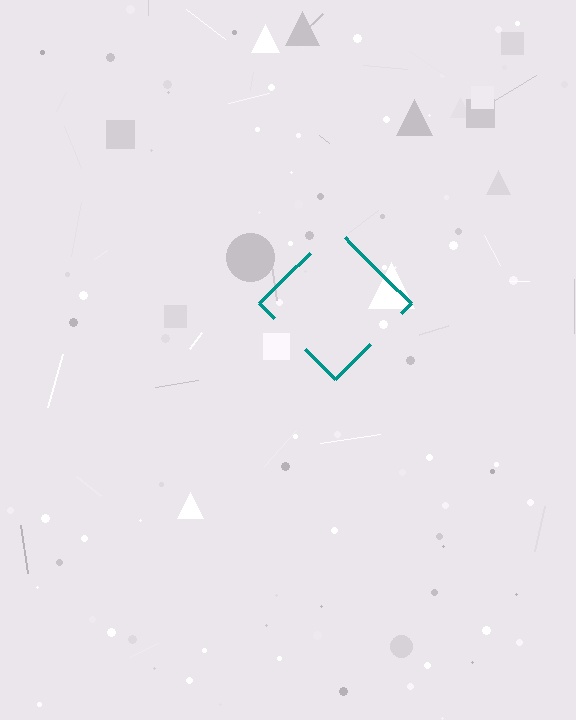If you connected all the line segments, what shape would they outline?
They would outline a diamond.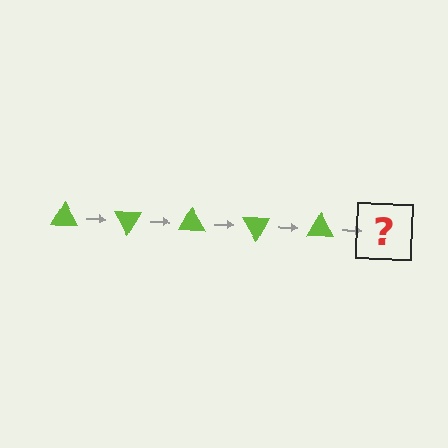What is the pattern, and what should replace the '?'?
The pattern is that the triangle rotates 60 degrees each step. The '?' should be a lime triangle rotated 300 degrees.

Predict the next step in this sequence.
The next step is a lime triangle rotated 300 degrees.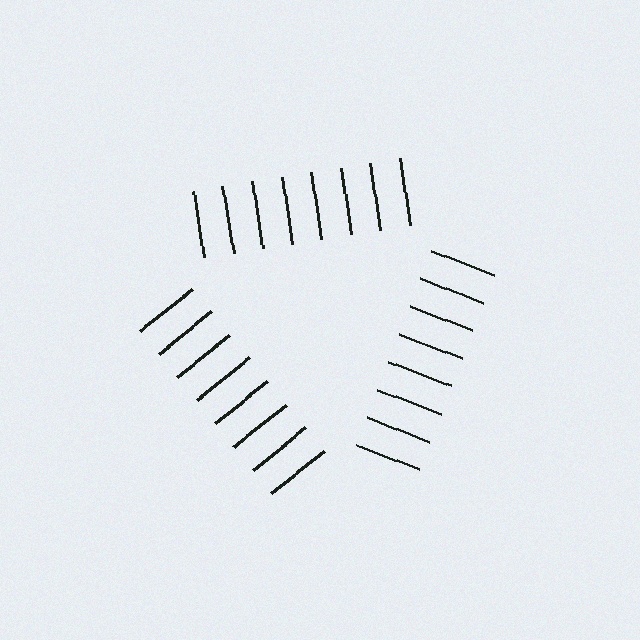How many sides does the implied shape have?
3 sides — the line-ends trace a triangle.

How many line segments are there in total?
24 — 8 along each of the 3 edges.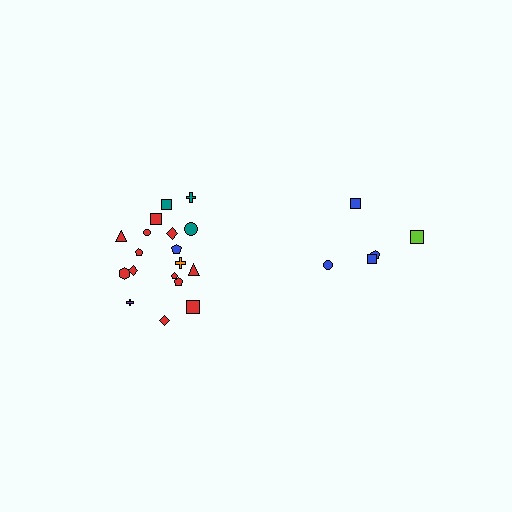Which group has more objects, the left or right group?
The left group.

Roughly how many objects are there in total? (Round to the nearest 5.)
Roughly 25 objects in total.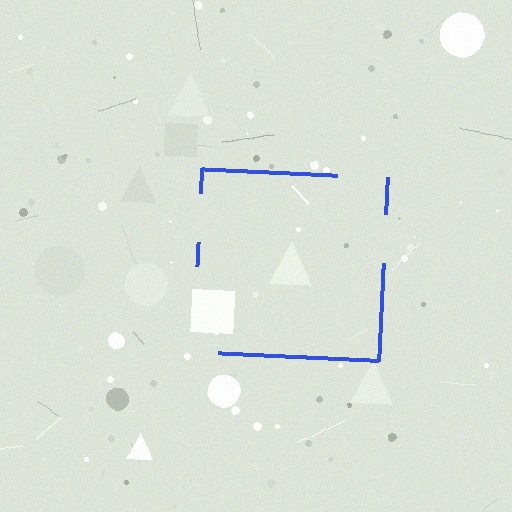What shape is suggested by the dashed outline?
The dashed outline suggests a square.